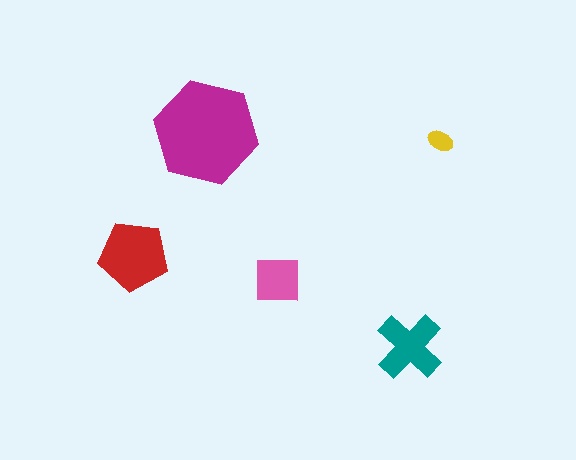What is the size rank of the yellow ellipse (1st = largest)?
5th.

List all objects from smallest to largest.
The yellow ellipse, the pink square, the teal cross, the red pentagon, the magenta hexagon.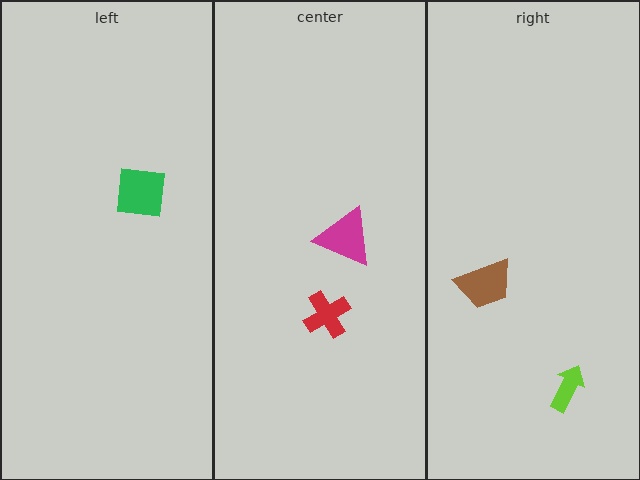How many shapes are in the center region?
2.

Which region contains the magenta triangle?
The center region.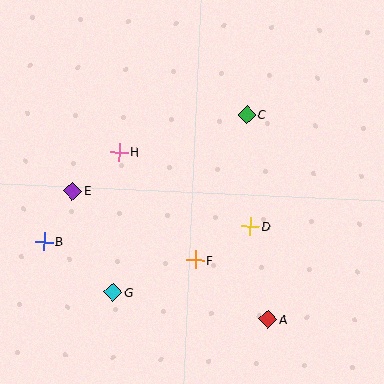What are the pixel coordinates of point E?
Point E is at (73, 191).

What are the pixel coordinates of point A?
Point A is at (268, 319).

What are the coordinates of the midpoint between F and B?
The midpoint between F and B is at (120, 251).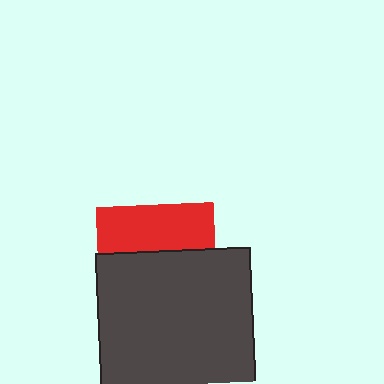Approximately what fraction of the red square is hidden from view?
Roughly 61% of the red square is hidden behind the dark gray rectangle.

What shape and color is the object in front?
The object in front is a dark gray rectangle.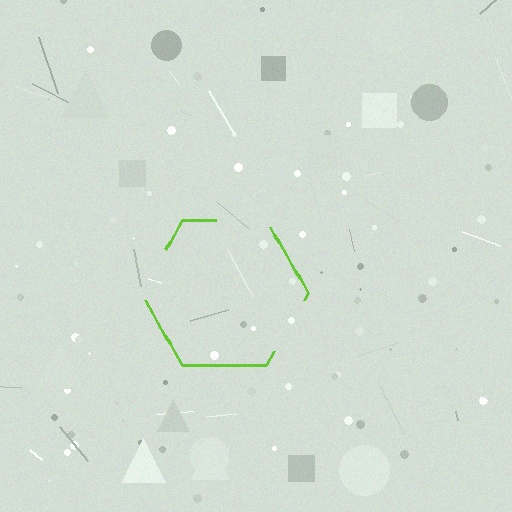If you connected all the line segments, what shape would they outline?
They would outline a hexagon.